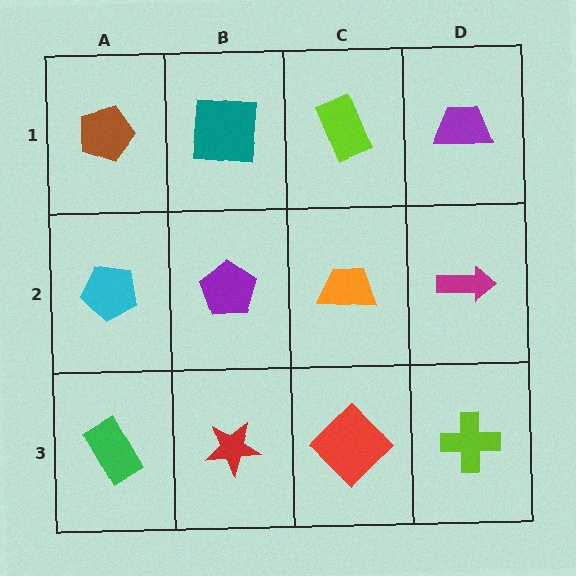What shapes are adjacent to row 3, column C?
An orange trapezoid (row 2, column C), a red star (row 3, column B), a lime cross (row 3, column D).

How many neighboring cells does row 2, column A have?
3.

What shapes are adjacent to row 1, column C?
An orange trapezoid (row 2, column C), a teal square (row 1, column B), a purple trapezoid (row 1, column D).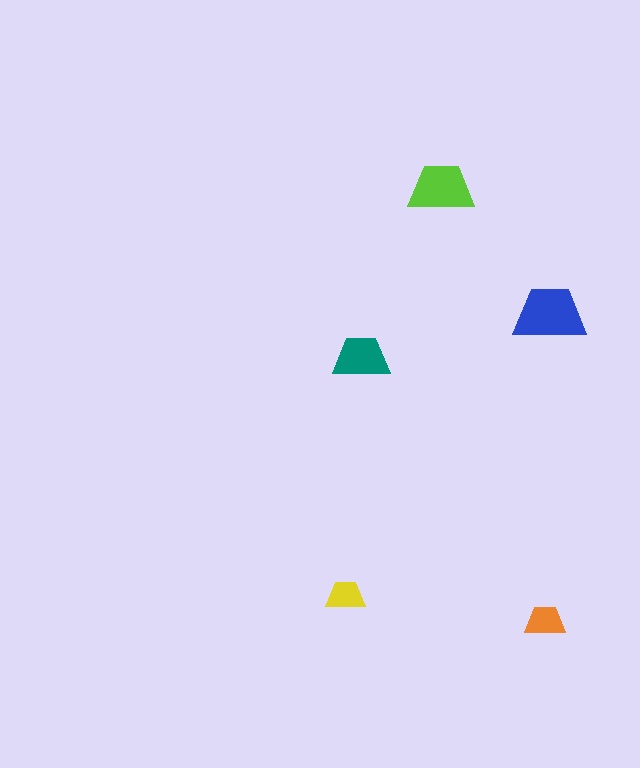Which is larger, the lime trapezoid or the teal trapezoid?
The lime one.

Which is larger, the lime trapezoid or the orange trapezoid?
The lime one.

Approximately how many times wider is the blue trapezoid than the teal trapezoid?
About 1.5 times wider.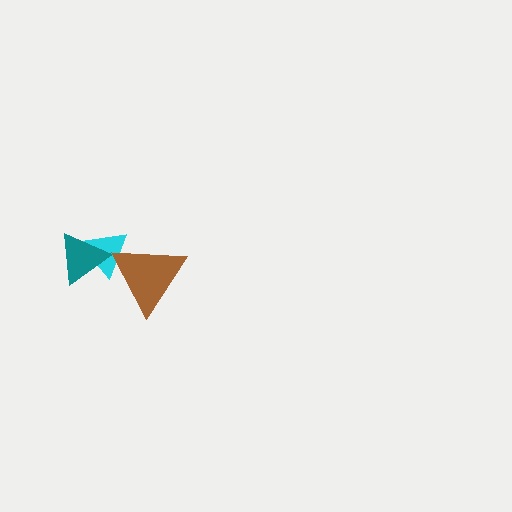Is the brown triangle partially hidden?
No, no other shape covers it.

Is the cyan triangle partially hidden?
Yes, it is partially covered by another shape.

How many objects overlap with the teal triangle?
1 object overlaps with the teal triangle.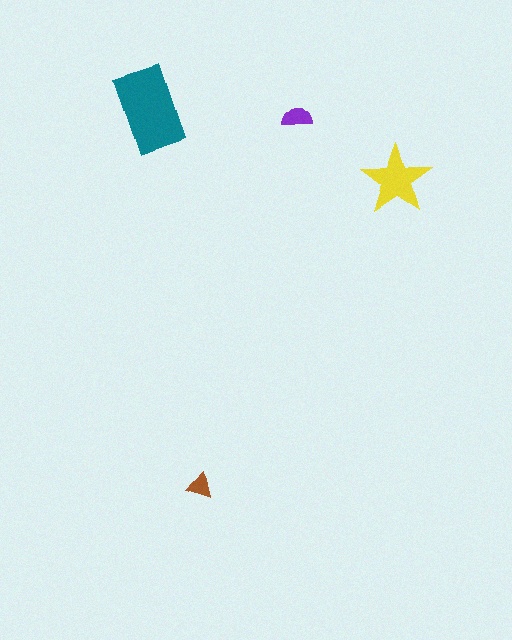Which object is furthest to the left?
The teal rectangle is leftmost.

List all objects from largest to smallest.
The teal rectangle, the yellow star, the purple semicircle, the brown triangle.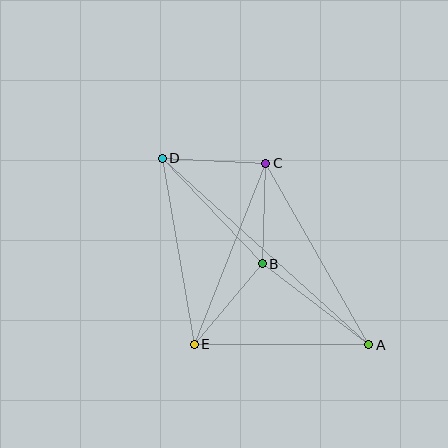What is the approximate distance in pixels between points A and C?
The distance between A and C is approximately 209 pixels.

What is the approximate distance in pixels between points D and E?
The distance between D and E is approximately 189 pixels.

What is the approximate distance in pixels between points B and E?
The distance between B and E is approximately 106 pixels.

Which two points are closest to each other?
Points B and C are closest to each other.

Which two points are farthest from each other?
Points A and D are farthest from each other.